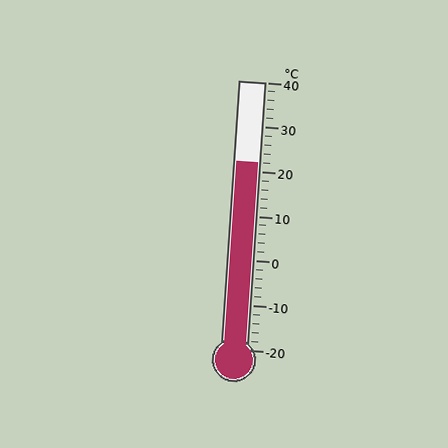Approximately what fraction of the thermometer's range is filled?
The thermometer is filled to approximately 70% of its range.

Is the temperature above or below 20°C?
The temperature is above 20°C.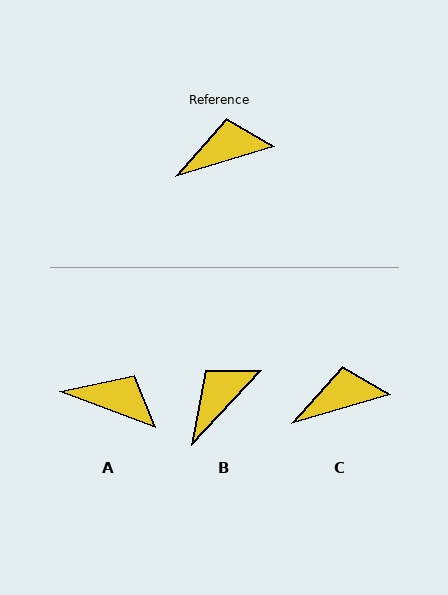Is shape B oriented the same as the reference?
No, it is off by about 30 degrees.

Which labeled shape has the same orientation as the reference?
C.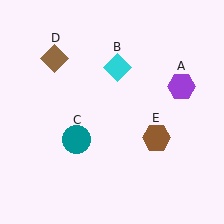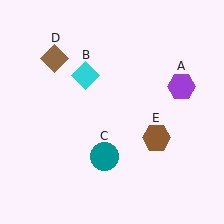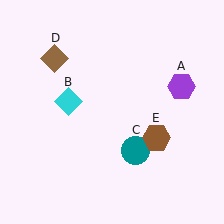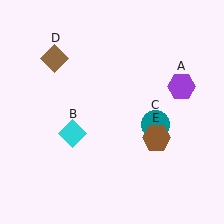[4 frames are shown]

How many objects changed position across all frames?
2 objects changed position: cyan diamond (object B), teal circle (object C).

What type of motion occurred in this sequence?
The cyan diamond (object B), teal circle (object C) rotated counterclockwise around the center of the scene.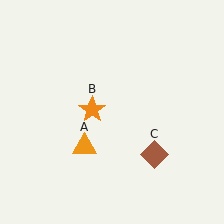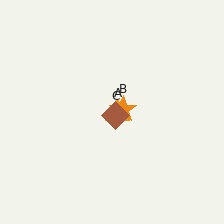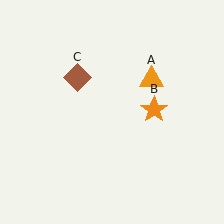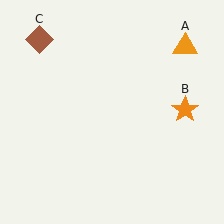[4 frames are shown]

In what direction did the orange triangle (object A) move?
The orange triangle (object A) moved up and to the right.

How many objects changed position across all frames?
3 objects changed position: orange triangle (object A), orange star (object B), brown diamond (object C).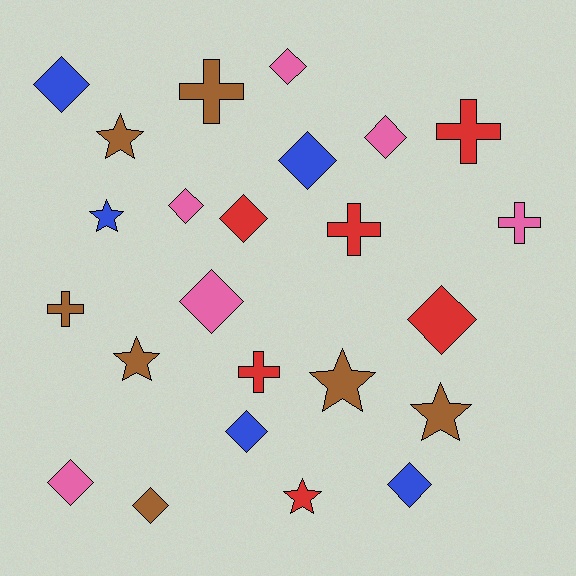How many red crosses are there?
There are 3 red crosses.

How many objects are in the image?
There are 24 objects.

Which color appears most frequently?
Brown, with 7 objects.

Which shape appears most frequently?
Diamond, with 12 objects.